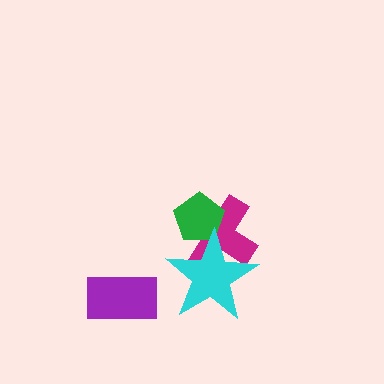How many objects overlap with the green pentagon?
2 objects overlap with the green pentagon.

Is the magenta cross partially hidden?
Yes, it is partially covered by another shape.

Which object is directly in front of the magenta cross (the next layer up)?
The green pentagon is directly in front of the magenta cross.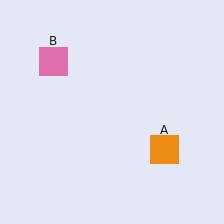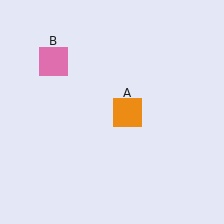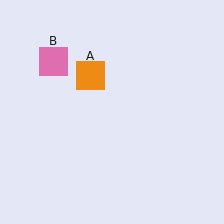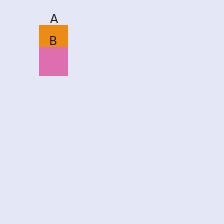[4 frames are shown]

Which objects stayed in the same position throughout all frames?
Pink square (object B) remained stationary.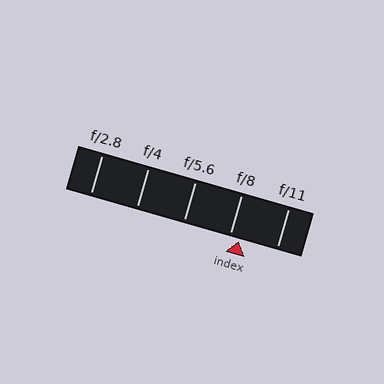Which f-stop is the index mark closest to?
The index mark is closest to f/8.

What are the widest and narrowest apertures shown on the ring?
The widest aperture shown is f/2.8 and the narrowest is f/11.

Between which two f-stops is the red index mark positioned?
The index mark is between f/8 and f/11.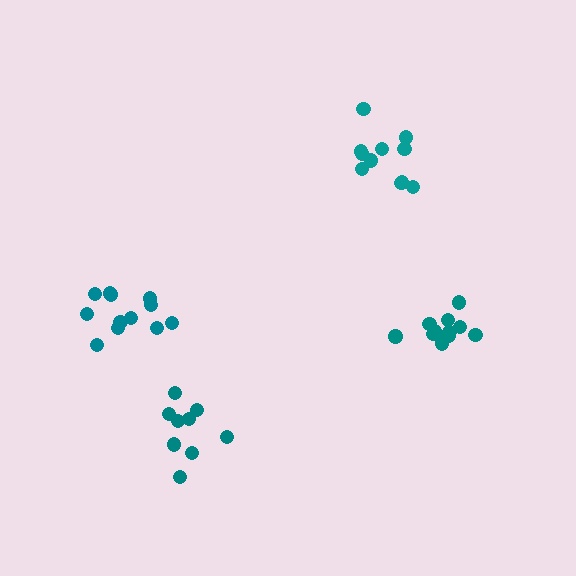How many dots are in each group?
Group 1: 12 dots, Group 2: 11 dots, Group 3: 9 dots, Group 4: 12 dots (44 total).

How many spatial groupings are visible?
There are 4 spatial groupings.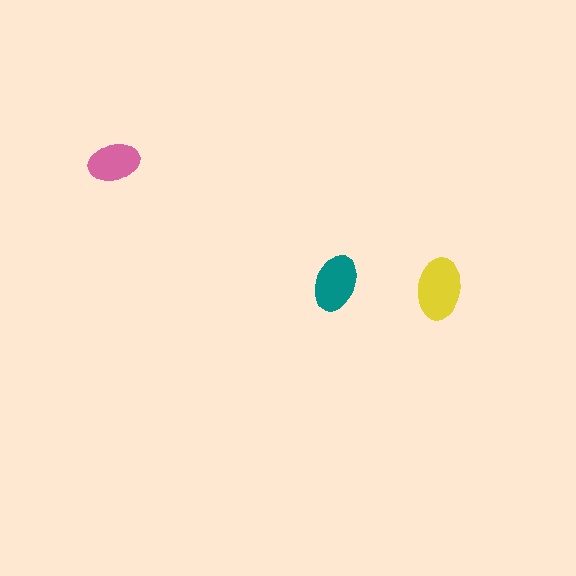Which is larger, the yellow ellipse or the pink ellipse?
The yellow one.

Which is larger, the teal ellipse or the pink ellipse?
The teal one.